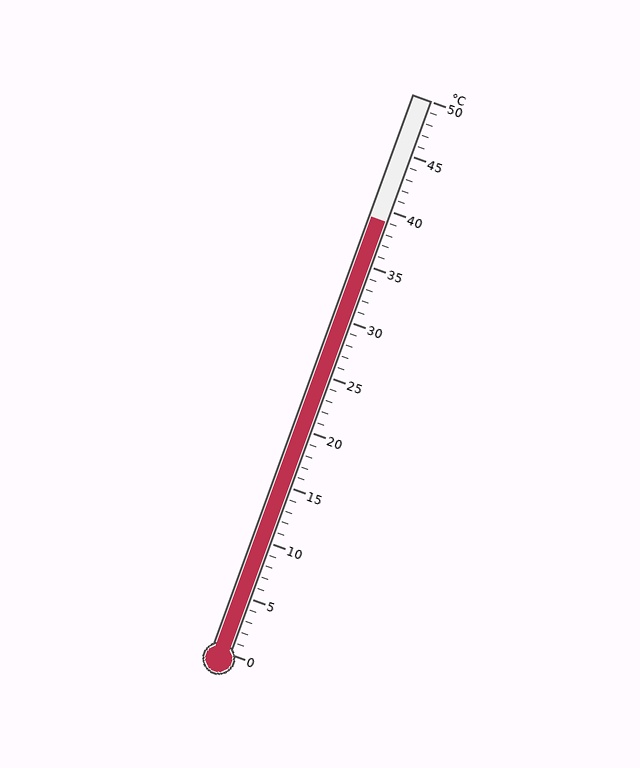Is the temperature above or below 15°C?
The temperature is above 15°C.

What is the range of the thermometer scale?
The thermometer scale ranges from 0°C to 50°C.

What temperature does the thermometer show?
The thermometer shows approximately 39°C.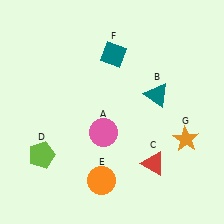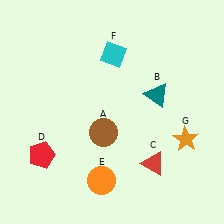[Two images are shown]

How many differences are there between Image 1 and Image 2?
There are 3 differences between the two images.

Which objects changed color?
A changed from pink to brown. D changed from lime to red. F changed from teal to cyan.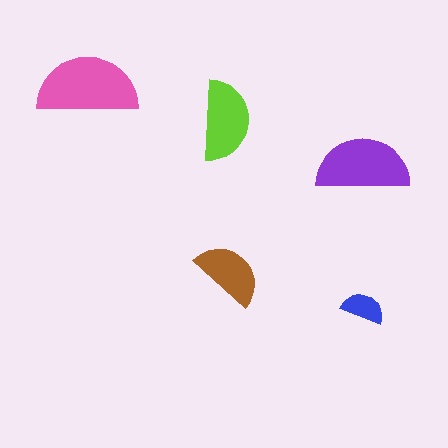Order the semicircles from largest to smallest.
the pink one, the purple one, the lime one, the brown one, the blue one.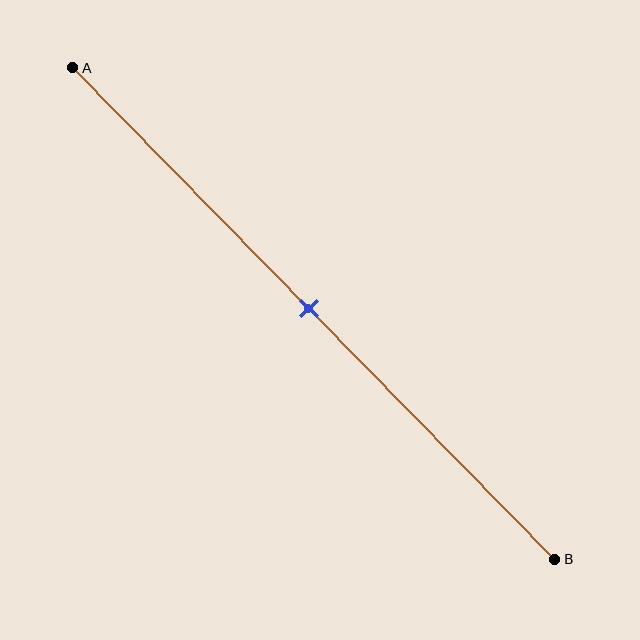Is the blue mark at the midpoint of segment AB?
Yes, the mark is approximately at the midpoint.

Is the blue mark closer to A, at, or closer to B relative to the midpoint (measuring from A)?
The blue mark is approximately at the midpoint of segment AB.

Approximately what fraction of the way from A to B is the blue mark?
The blue mark is approximately 50% of the way from A to B.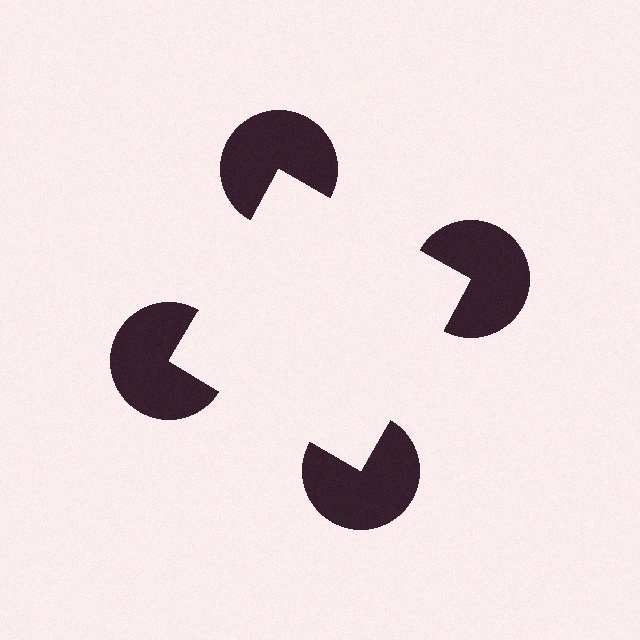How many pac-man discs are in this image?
There are 4 — one at each vertex of the illusory square.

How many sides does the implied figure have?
4 sides.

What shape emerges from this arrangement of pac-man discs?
An illusory square — its edges are inferred from the aligned wedge cuts in the pac-man discs, not physically drawn.